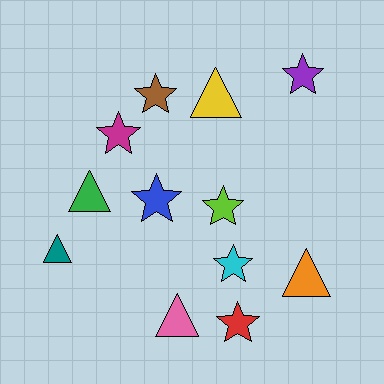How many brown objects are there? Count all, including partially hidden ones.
There is 1 brown object.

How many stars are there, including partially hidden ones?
There are 7 stars.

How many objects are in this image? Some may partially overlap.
There are 12 objects.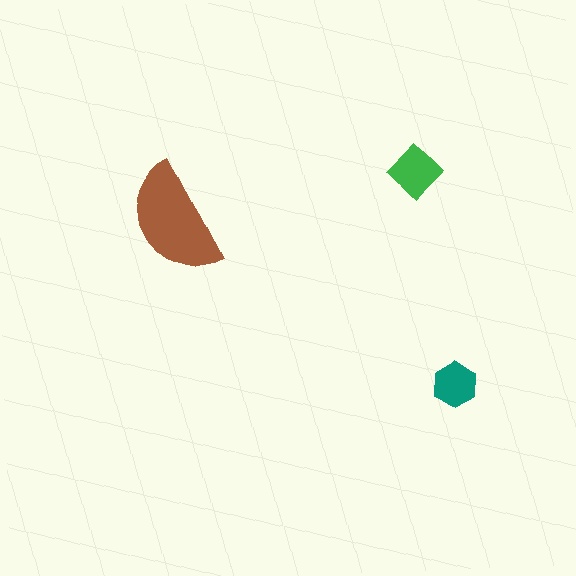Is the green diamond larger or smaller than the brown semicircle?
Smaller.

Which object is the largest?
The brown semicircle.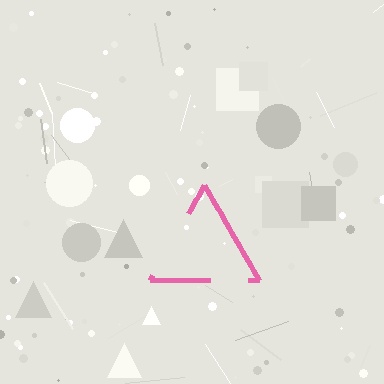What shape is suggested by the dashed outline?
The dashed outline suggests a triangle.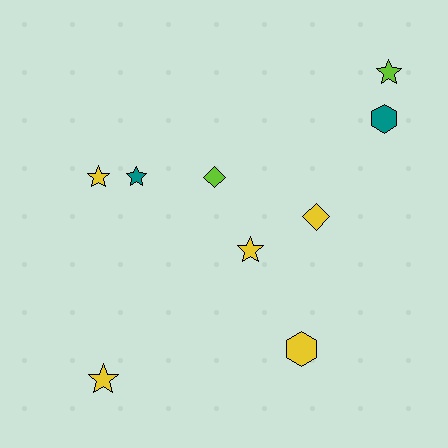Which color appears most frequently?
Yellow, with 5 objects.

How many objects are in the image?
There are 9 objects.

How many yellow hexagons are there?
There is 1 yellow hexagon.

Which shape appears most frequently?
Star, with 5 objects.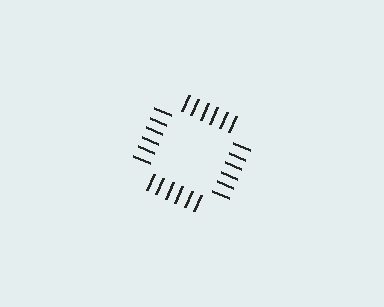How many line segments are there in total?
24 — 6 along each of the 4 edges.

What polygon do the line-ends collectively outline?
An illusory square — the line segments terminate on its edges but no continuous stroke is drawn.